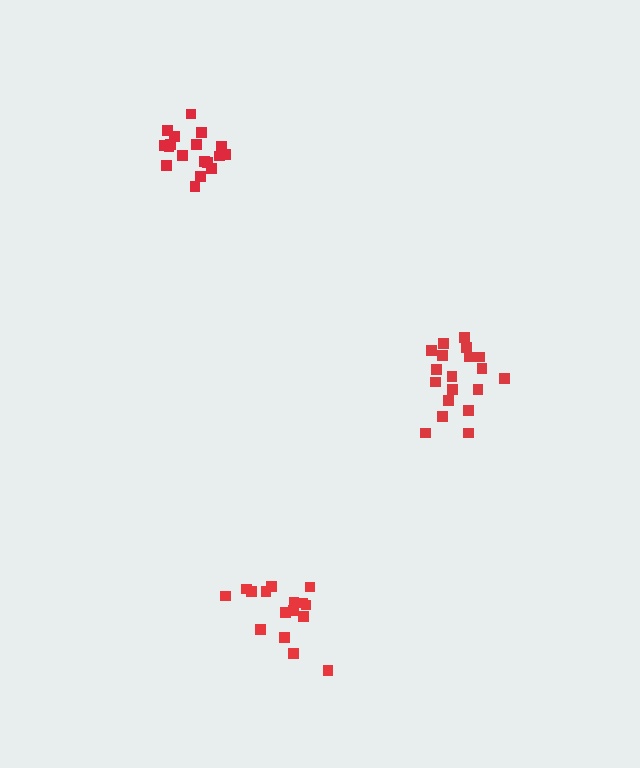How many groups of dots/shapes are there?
There are 3 groups.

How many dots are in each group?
Group 1: 16 dots, Group 2: 19 dots, Group 3: 18 dots (53 total).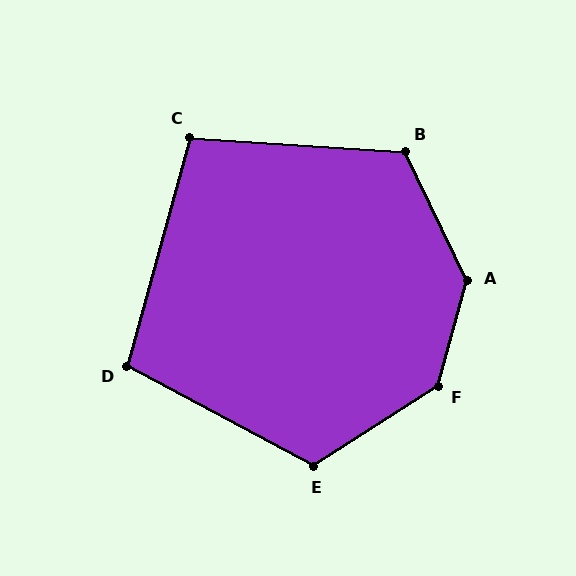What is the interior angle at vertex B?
Approximately 120 degrees (obtuse).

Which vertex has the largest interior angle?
A, at approximately 139 degrees.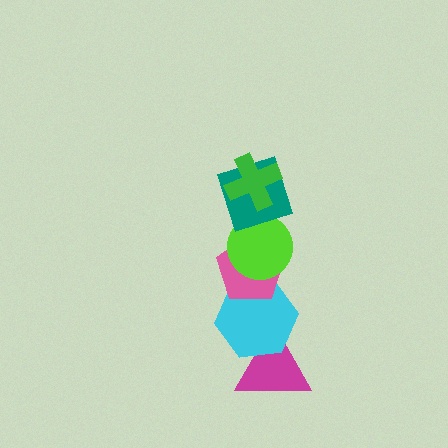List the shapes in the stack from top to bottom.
From top to bottom: the green cross, the teal square, the lime circle, the pink pentagon, the cyan hexagon, the magenta triangle.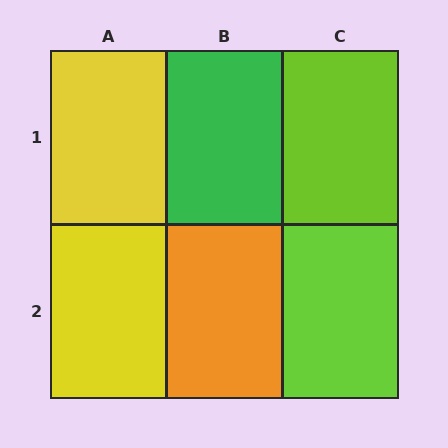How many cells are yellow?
2 cells are yellow.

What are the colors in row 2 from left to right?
Yellow, orange, lime.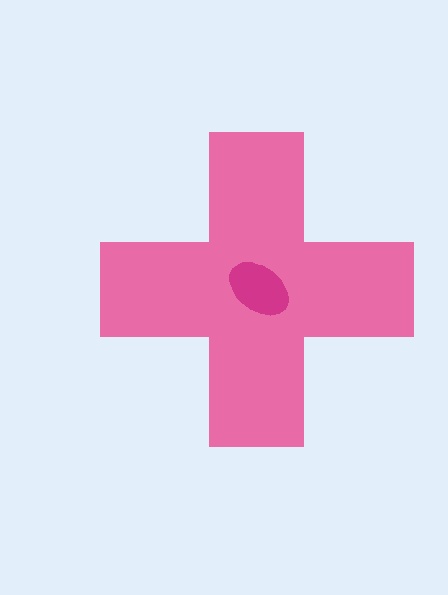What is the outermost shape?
The pink cross.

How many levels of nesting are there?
2.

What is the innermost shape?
The magenta ellipse.